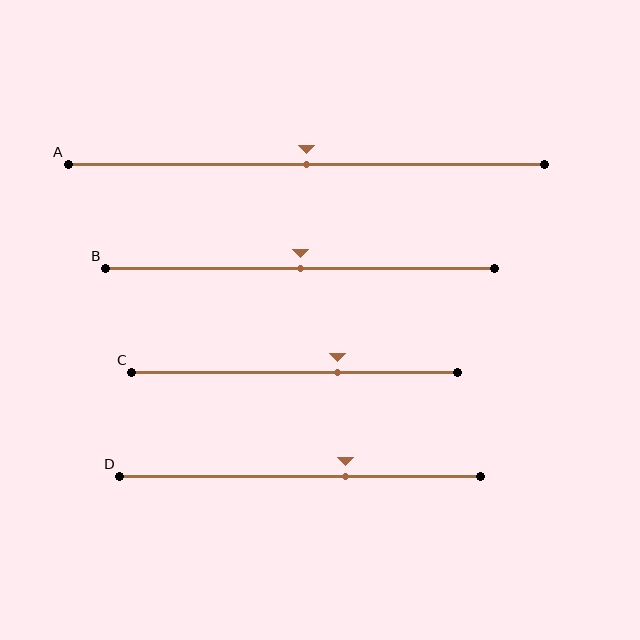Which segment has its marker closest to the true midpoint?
Segment A has its marker closest to the true midpoint.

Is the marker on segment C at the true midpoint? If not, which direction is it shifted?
No, the marker on segment C is shifted to the right by about 13% of the segment length.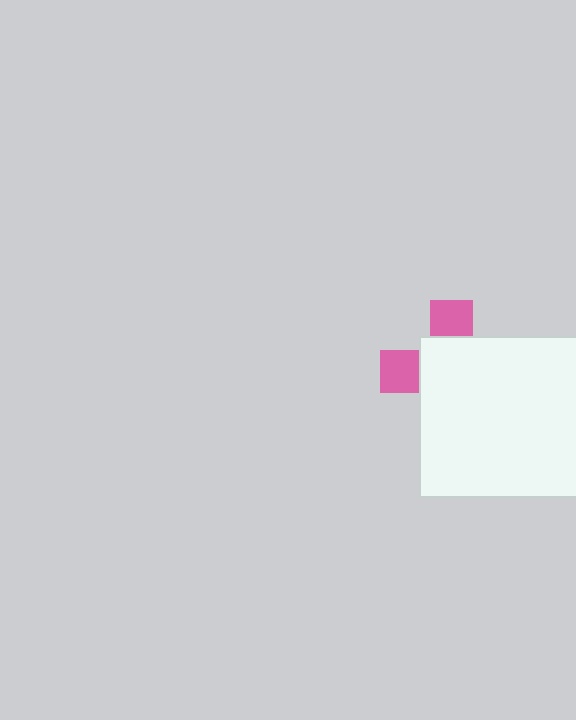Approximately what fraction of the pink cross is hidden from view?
Roughly 69% of the pink cross is hidden behind the white square.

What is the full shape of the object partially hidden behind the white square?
The partially hidden object is a pink cross.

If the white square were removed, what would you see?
You would see the complete pink cross.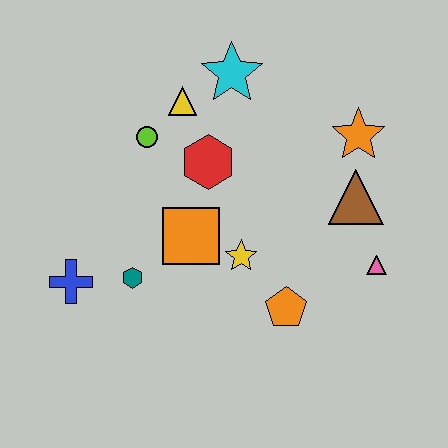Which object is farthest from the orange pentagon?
The cyan star is farthest from the orange pentagon.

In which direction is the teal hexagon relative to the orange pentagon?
The teal hexagon is to the left of the orange pentagon.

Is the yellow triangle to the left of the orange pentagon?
Yes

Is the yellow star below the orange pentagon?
No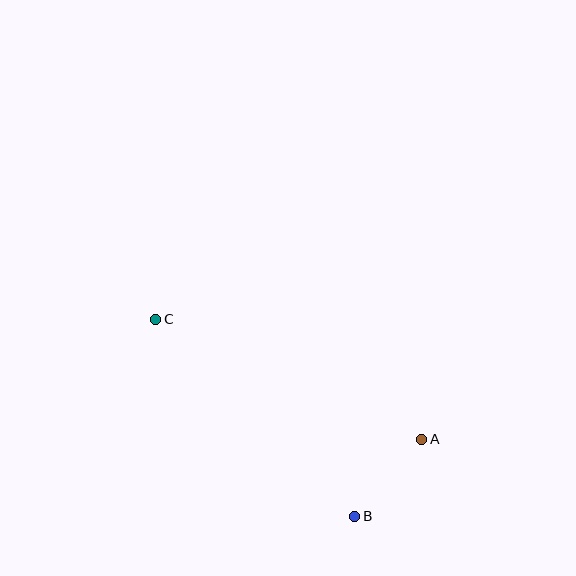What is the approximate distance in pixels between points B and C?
The distance between B and C is approximately 280 pixels.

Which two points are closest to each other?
Points A and B are closest to each other.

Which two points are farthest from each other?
Points A and C are farthest from each other.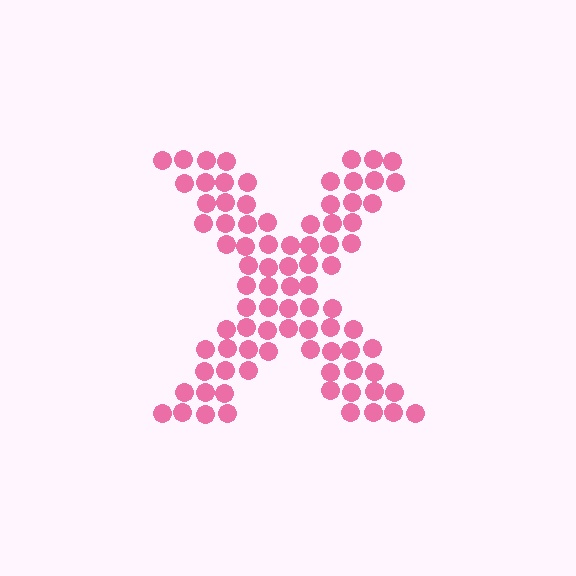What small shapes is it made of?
It is made of small circles.